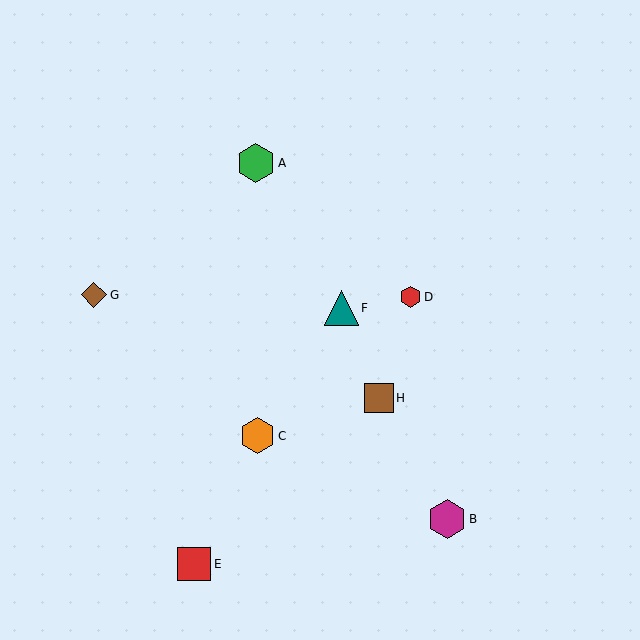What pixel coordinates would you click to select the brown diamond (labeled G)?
Click at (94, 295) to select the brown diamond G.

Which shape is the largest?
The green hexagon (labeled A) is the largest.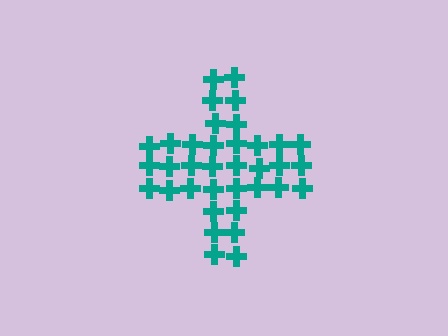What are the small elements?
The small elements are crosses.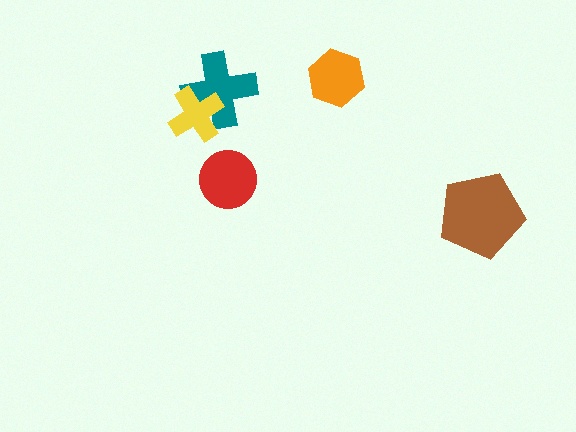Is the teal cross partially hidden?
Yes, it is partially covered by another shape.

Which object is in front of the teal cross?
The yellow cross is in front of the teal cross.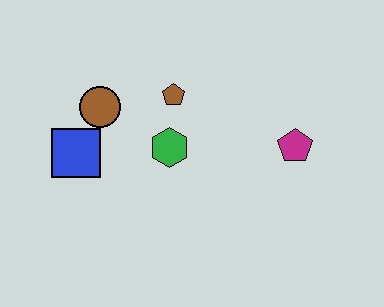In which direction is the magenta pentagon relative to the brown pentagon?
The magenta pentagon is to the right of the brown pentagon.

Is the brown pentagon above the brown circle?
Yes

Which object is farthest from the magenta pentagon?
The blue square is farthest from the magenta pentagon.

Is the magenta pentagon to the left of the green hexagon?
No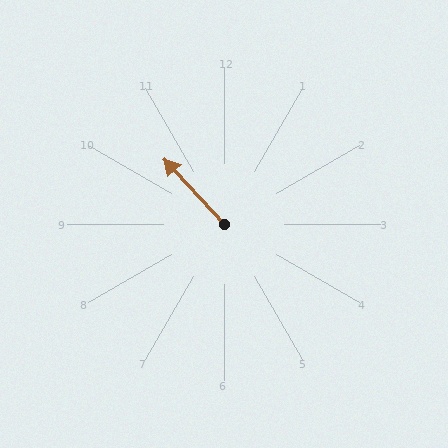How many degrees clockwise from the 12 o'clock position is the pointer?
Approximately 317 degrees.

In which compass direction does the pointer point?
Northwest.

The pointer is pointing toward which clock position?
Roughly 11 o'clock.